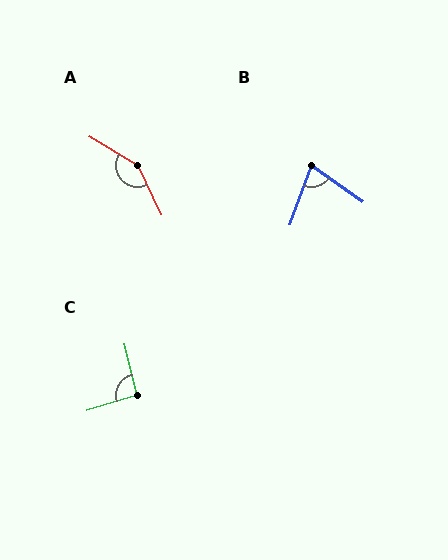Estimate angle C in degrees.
Approximately 94 degrees.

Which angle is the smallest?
B, at approximately 75 degrees.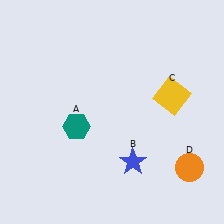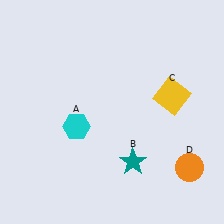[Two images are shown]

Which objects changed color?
A changed from teal to cyan. B changed from blue to teal.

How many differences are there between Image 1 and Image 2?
There are 2 differences between the two images.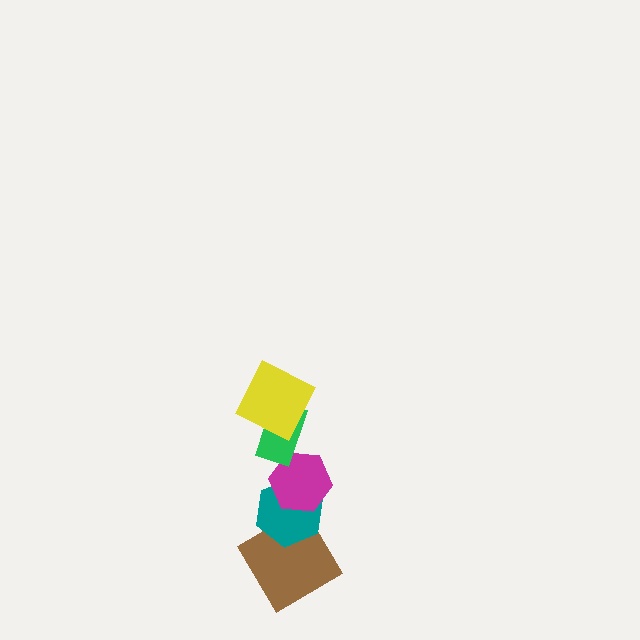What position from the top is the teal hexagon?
The teal hexagon is 4th from the top.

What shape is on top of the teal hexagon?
The magenta hexagon is on top of the teal hexagon.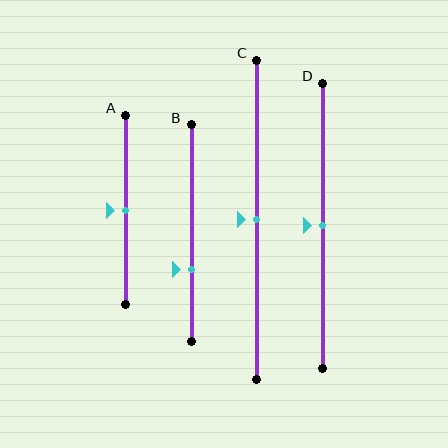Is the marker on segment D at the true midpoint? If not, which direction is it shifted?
Yes, the marker on segment D is at the true midpoint.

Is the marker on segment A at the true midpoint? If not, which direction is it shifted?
Yes, the marker on segment A is at the true midpoint.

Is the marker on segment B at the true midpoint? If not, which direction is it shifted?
No, the marker on segment B is shifted downward by about 17% of the segment length.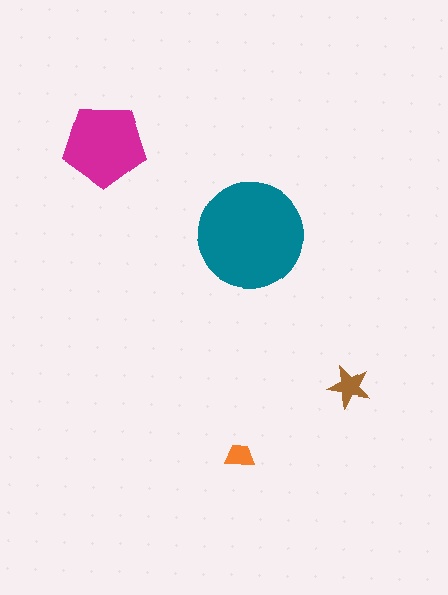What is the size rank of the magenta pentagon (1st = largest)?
2nd.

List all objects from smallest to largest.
The orange trapezoid, the brown star, the magenta pentagon, the teal circle.